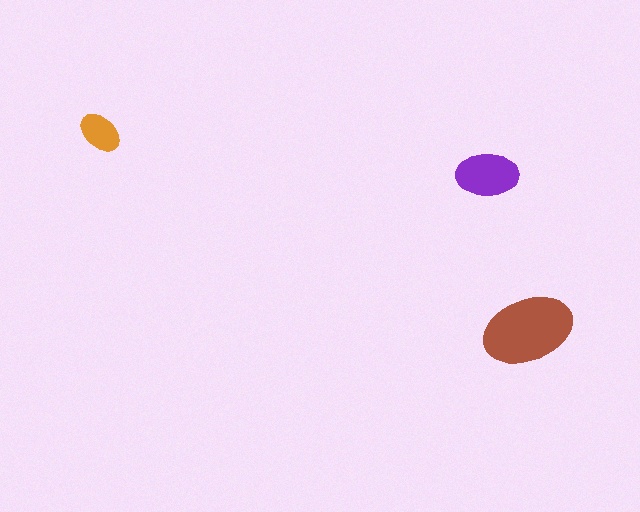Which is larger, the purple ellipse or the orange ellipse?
The purple one.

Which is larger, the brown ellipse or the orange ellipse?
The brown one.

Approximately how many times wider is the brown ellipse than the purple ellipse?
About 1.5 times wider.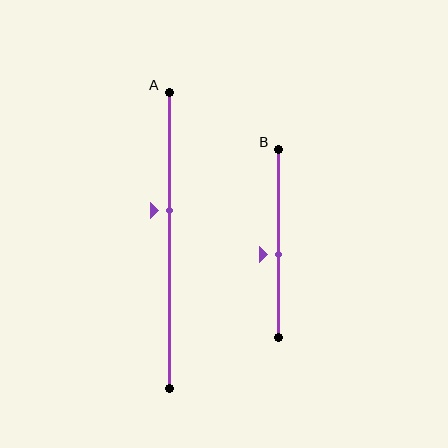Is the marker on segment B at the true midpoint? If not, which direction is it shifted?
No, the marker on segment B is shifted downward by about 6% of the segment length.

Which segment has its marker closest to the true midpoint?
Segment B has its marker closest to the true midpoint.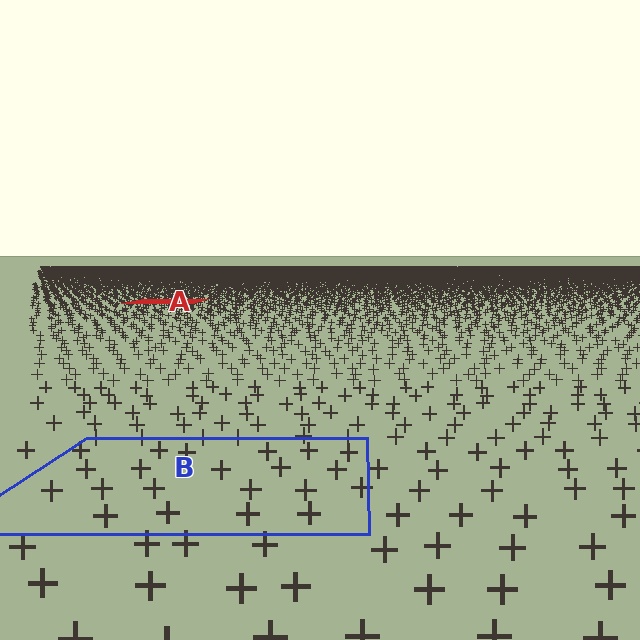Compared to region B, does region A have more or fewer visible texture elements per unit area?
Region A has more texture elements per unit area — they are packed more densely because it is farther away.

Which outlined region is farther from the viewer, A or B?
Region A is farther from the viewer — the texture elements inside it appear smaller and more densely packed.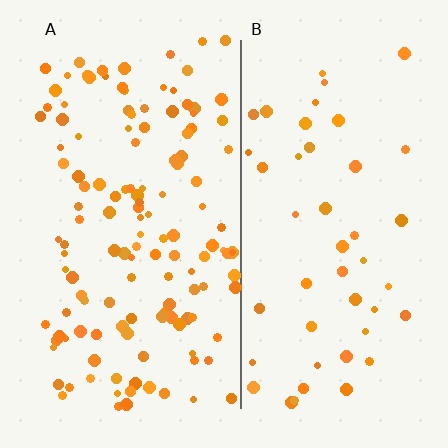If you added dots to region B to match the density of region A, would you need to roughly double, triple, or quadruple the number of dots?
Approximately triple.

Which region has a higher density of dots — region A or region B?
A (the left).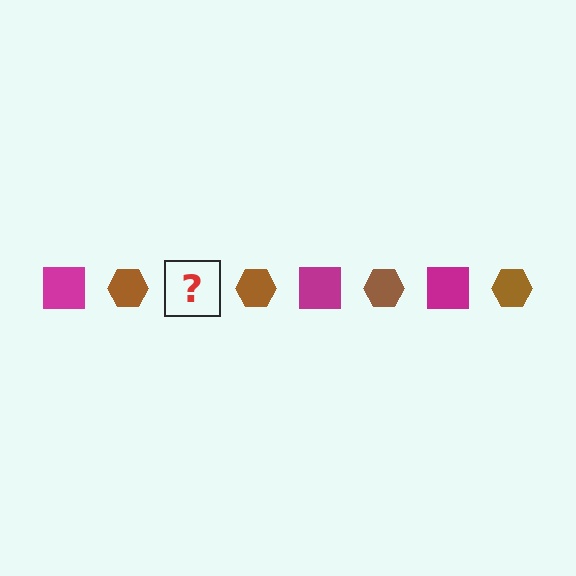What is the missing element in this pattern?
The missing element is a magenta square.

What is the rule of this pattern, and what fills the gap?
The rule is that the pattern alternates between magenta square and brown hexagon. The gap should be filled with a magenta square.